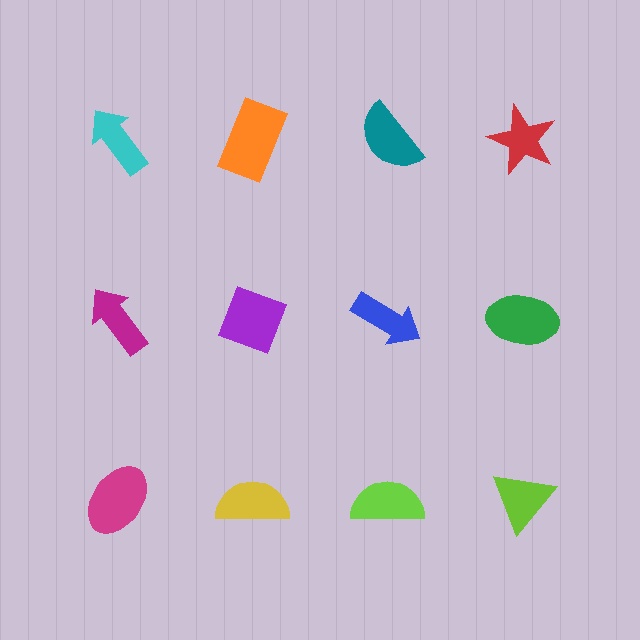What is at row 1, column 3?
A teal semicircle.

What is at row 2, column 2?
A purple diamond.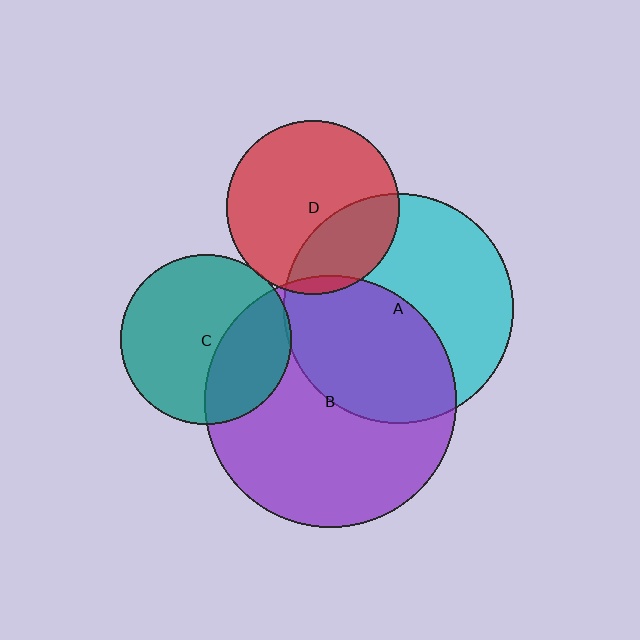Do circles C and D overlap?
Yes.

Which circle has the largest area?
Circle B (purple).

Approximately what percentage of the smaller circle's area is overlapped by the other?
Approximately 5%.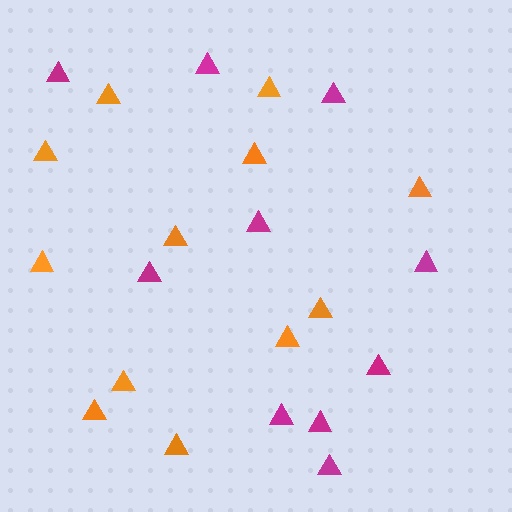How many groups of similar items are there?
There are 2 groups: one group of orange triangles (12) and one group of magenta triangles (10).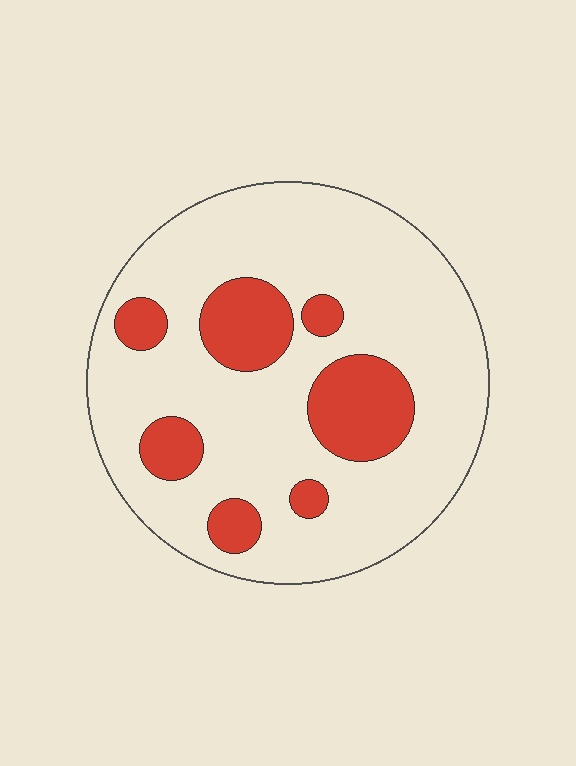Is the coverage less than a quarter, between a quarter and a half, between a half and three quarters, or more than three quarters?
Less than a quarter.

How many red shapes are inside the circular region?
7.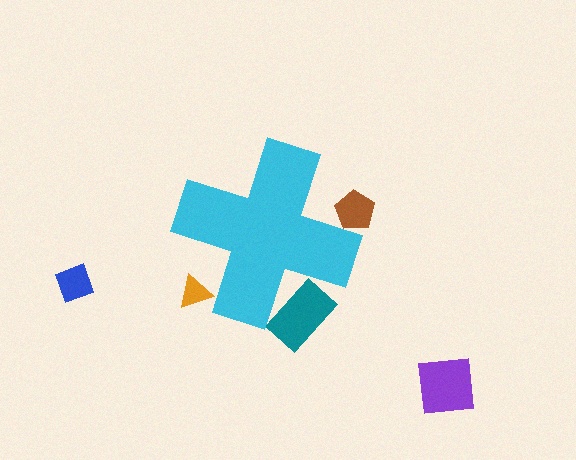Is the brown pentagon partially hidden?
Yes, the brown pentagon is partially hidden behind the cyan cross.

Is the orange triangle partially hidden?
Yes, the orange triangle is partially hidden behind the cyan cross.